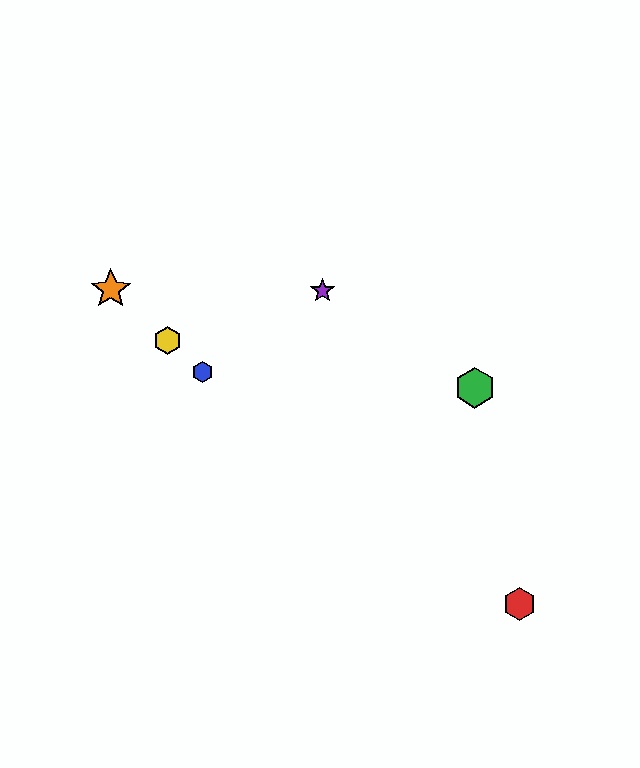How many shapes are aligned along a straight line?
3 shapes (the blue hexagon, the yellow hexagon, the orange star) are aligned along a straight line.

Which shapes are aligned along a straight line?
The blue hexagon, the yellow hexagon, the orange star are aligned along a straight line.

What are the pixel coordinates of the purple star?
The purple star is at (323, 291).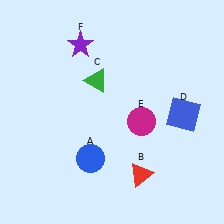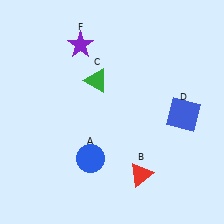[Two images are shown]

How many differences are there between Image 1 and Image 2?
There is 1 difference between the two images.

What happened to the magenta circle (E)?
The magenta circle (E) was removed in Image 2. It was in the bottom-right area of Image 1.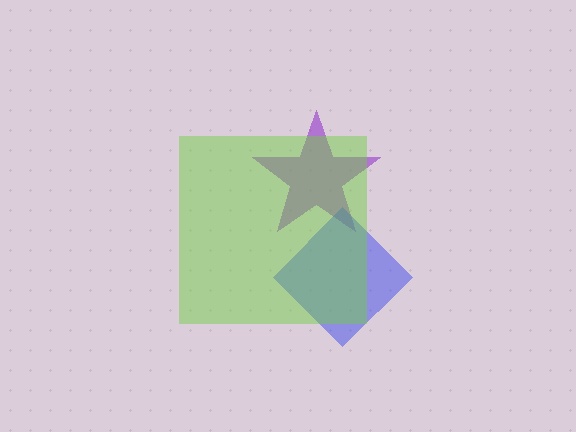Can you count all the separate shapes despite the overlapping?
Yes, there are 3 separate shapes.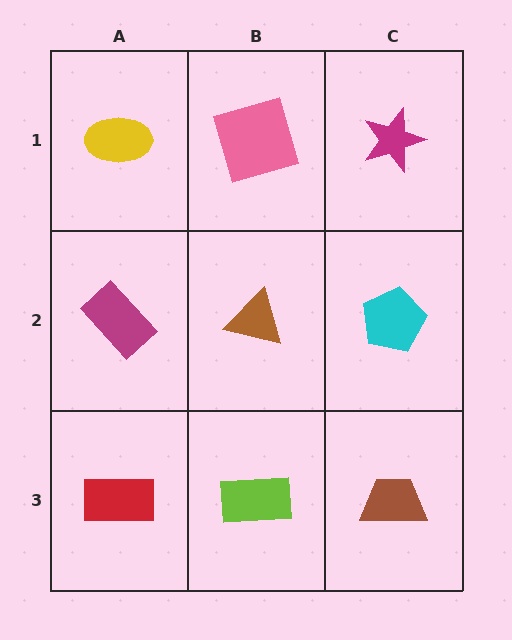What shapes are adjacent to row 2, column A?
A yellow ellipse (row 1, column A), a red rectangle (row 3, column A), a brown triangle (row 2, column B).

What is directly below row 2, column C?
A brown trapezoid.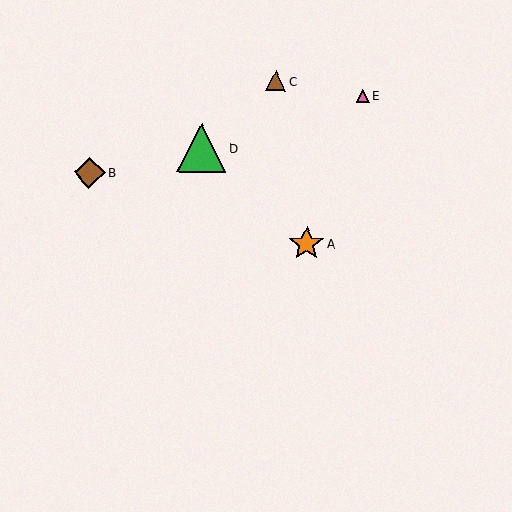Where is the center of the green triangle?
The center of the green triangle is at (201, 148).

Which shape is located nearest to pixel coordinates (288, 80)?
The brown triangle (labeled C) at (276, 81) is nearest to that location.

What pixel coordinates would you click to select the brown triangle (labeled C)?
Click at (276, 81) to select the brown triangle C.